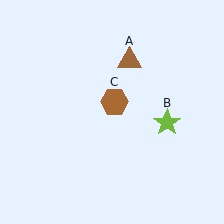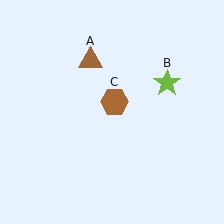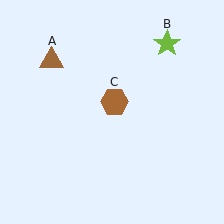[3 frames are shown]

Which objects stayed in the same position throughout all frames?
Brown hexagon (object C) remained stationary.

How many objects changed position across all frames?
2 objects changed position: brown triangle (object A), lime star (object B).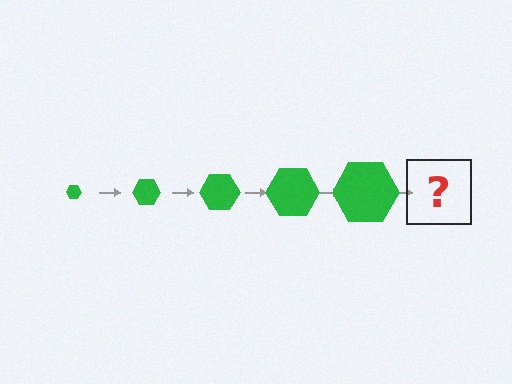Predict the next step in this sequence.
The next step is a green hexagon, larger than the previous one.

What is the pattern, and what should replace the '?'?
The pattern is that the hexagon gets progressively larger each step. The '?' should be a green hexagon, larger than the previous one.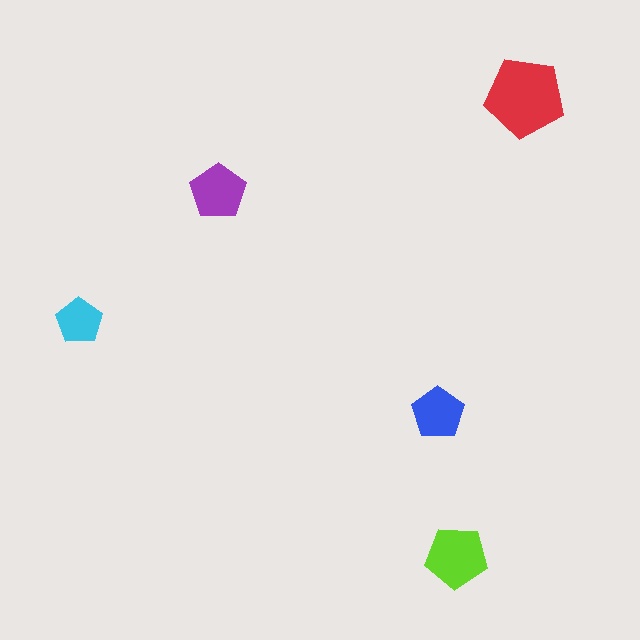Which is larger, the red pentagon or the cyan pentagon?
The red one.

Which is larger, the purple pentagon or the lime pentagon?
The lime one.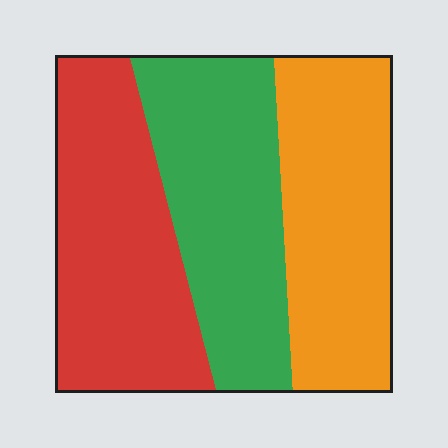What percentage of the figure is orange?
Orange covers around 30% of the figure.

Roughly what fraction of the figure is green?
Green covers 33% of the figure.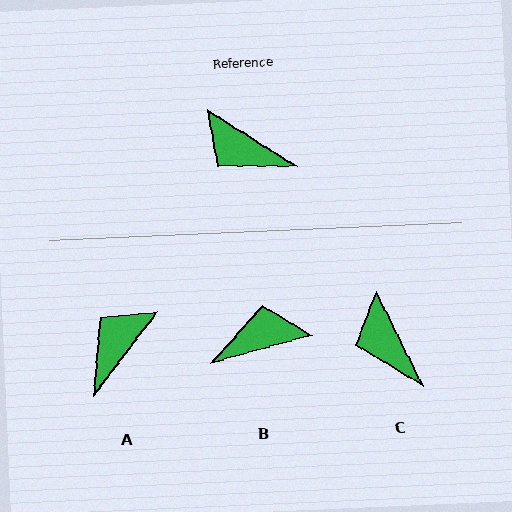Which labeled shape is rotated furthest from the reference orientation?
B, about 132 degrees away.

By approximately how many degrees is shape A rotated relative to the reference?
Approximately 95 degrees clockwise.